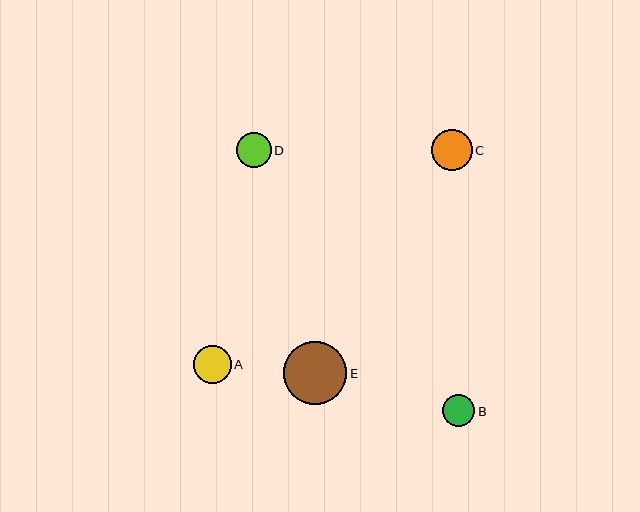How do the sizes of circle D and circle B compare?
Circle D and circle B are approximately the same size.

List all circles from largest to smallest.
From largest to smallest: E, C, A, D, B.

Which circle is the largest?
Circle E is the largest with a size of approximately 63 pixels.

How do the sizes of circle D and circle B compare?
Circle D and circle B are approximately the same size.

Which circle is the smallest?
Circle B is the smallest with a size of approximately 32 pixels.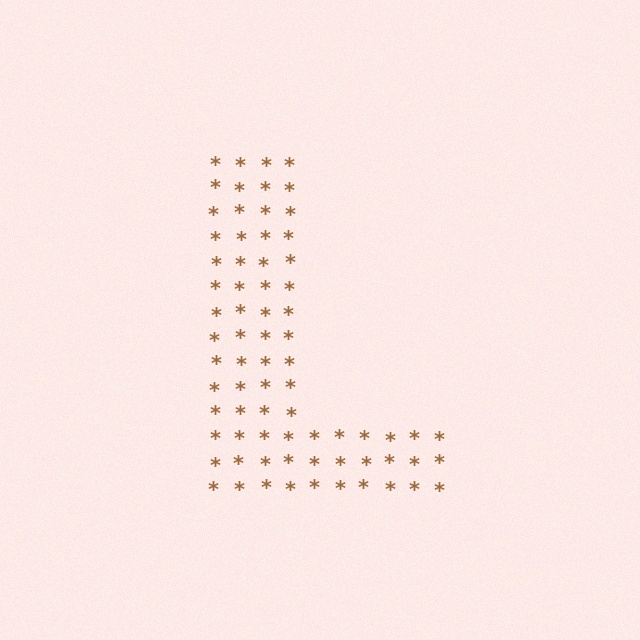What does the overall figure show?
The overall figure shows the letter L.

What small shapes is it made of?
It is made of small asterisks.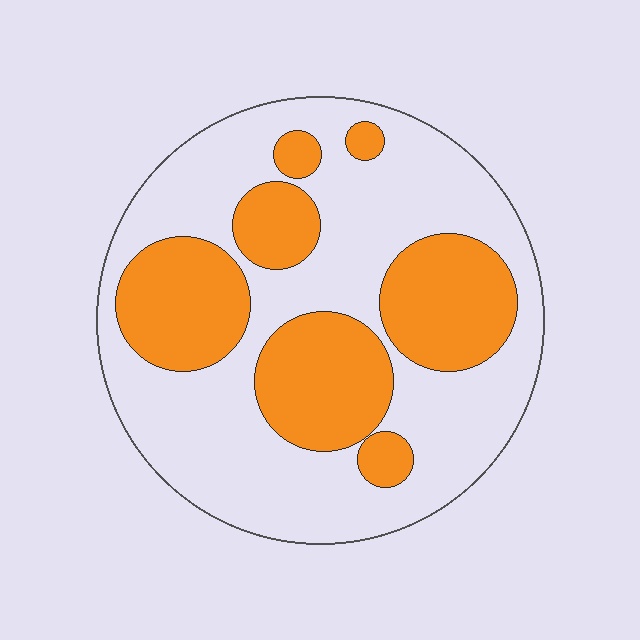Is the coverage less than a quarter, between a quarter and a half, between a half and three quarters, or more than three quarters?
Between a quarter and a half.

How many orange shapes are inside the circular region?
7.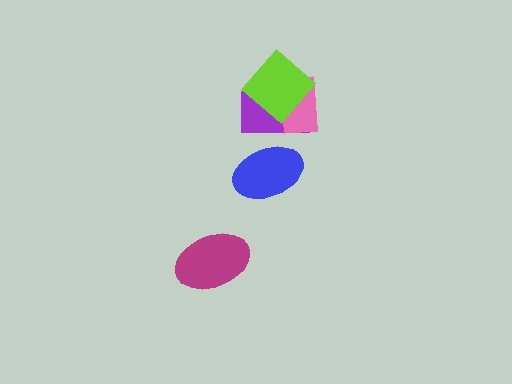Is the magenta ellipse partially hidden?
No, no other shape covers it.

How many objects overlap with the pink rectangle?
2 objects overlap with the pink rectangle.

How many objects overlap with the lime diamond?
2 objects overlap with the lime diamond.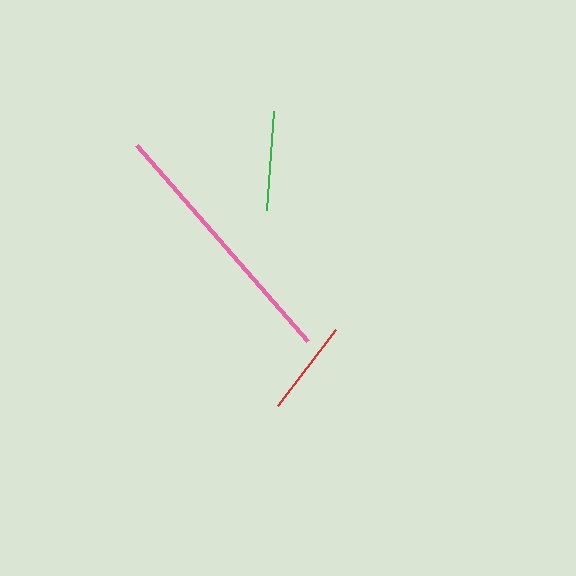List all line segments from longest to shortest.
From longest to shortest: pink, green, red.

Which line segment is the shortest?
The red line is the shortest at approximately 96 pixels.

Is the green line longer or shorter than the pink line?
The pink line is longer than the green line.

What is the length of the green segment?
The green segment is approximately 99 pixels long.